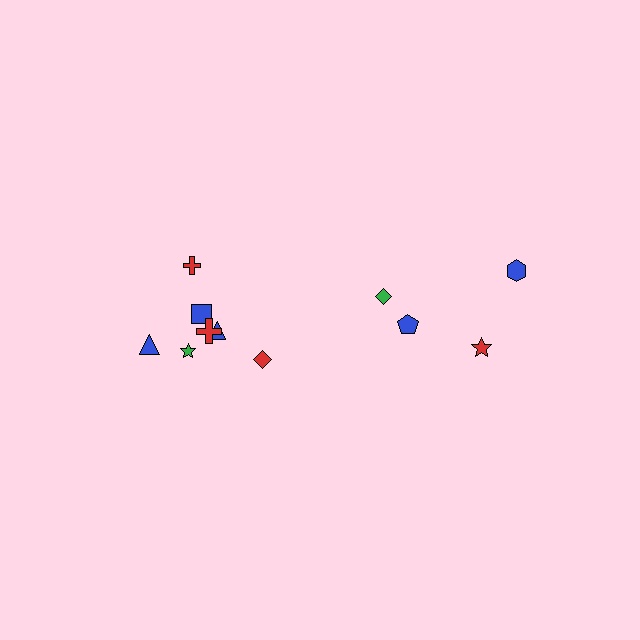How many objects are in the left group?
There are 7 objects.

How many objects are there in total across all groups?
There are 11 objects.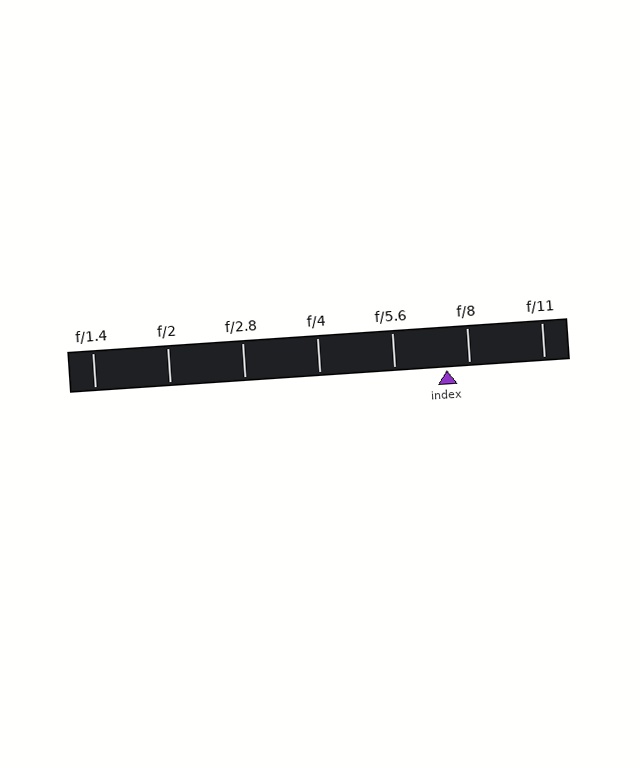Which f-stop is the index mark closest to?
The index mark is closest to f/8.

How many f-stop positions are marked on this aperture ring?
There are 7 f-stop positions marked.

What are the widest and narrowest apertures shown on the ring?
The widest aperture shown is f/1.4 and the narrowest is f/11.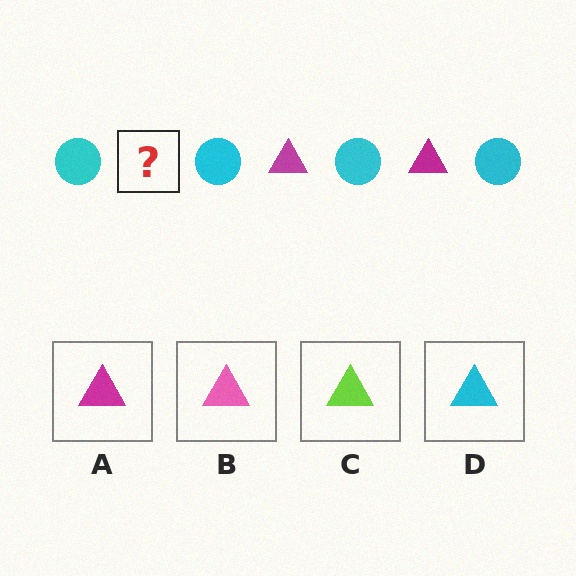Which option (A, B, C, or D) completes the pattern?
A.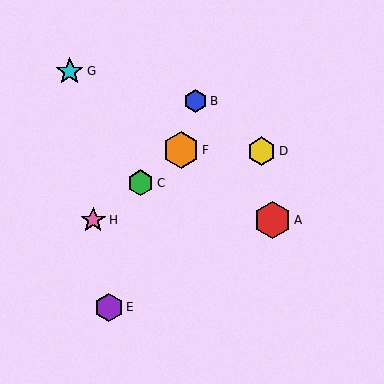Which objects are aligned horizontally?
Objects A, H are aligned horizontally.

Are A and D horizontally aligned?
No, A is at y≈220 and D is at y≈151.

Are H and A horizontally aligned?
Yes, both are at y≈220.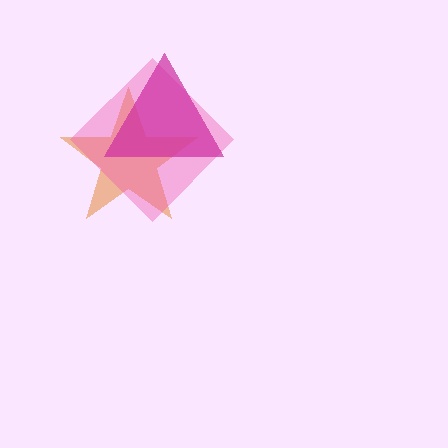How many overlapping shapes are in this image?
There are 3 overlapping shapes in the image.